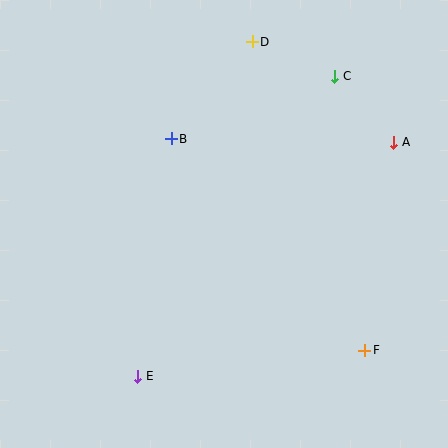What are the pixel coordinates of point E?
Point E is at (138, 376).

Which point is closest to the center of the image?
Point B at (171, 139) is closest to the center.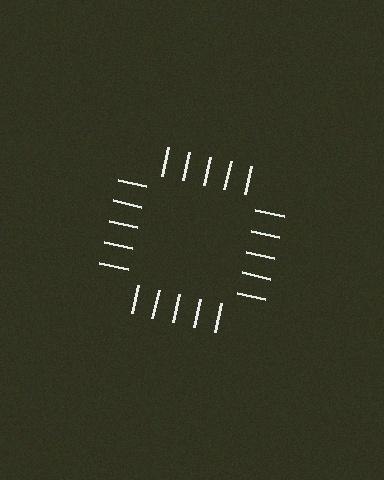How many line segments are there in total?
20 — 5 along each of the 4 edges.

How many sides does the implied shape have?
4 sides — the line-ends trace a square.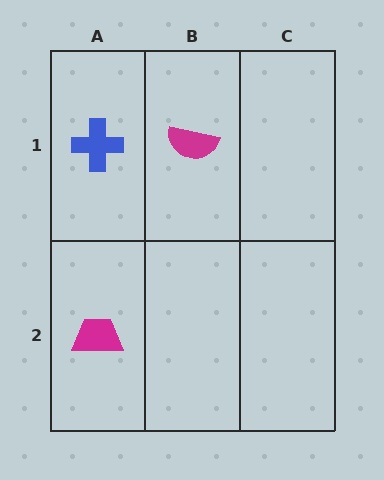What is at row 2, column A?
A magenta trapezoid.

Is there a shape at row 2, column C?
No, that cell is empty.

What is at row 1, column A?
A blue cross.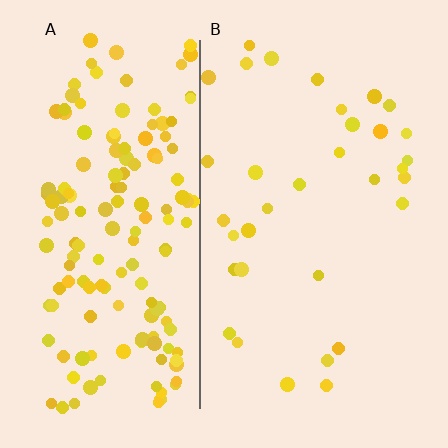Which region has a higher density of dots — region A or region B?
A (the left).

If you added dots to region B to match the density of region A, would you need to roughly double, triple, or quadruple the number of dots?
Approximately quadruple.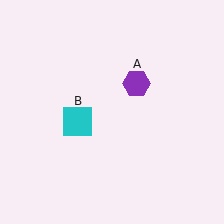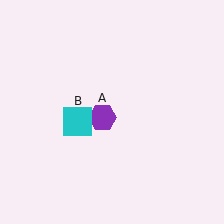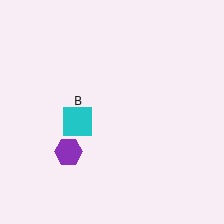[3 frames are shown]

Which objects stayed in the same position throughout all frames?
Cyan square (object B) remained stationary.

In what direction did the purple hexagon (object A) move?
The purple hexagon (object A) moved down and to the left.